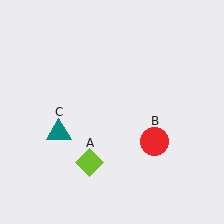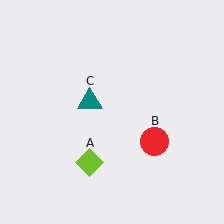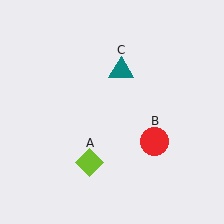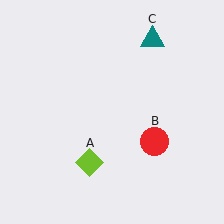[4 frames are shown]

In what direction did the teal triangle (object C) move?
The teal triangle (object C) moved up and to the right.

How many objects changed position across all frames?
1 object changed position: teal triangle (object C).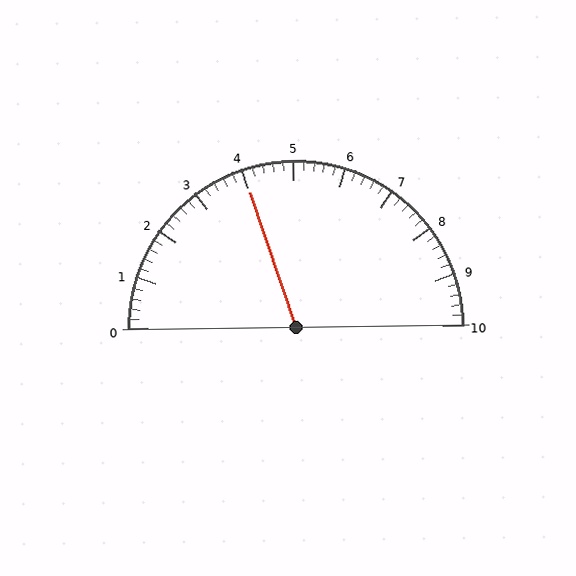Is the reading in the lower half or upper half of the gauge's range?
The reading is in the lower half of the range (0 to 10).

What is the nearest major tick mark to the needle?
The nearest major tick mark is 4.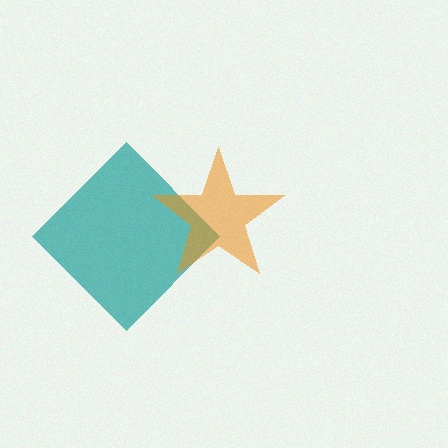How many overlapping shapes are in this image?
There are 2 overlapping shapes in the image.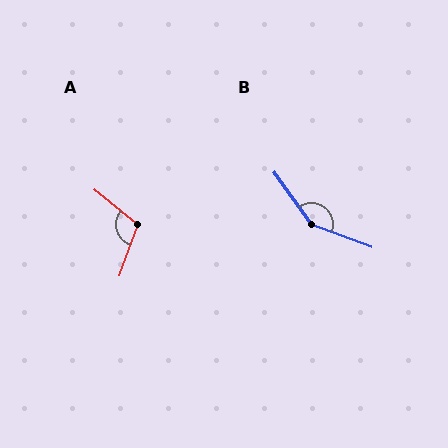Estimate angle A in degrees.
Approximately 109 degrees.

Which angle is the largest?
B, at approximately 146 degrees.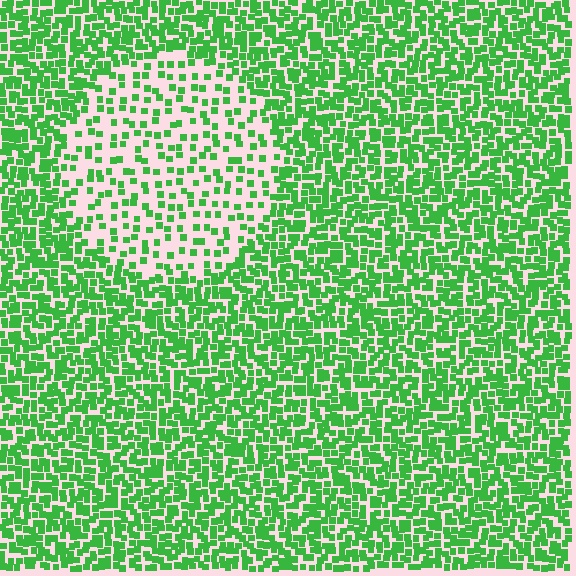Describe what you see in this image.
The image contains small green elements arranged at two different densities. A circle-shaped region is visible where the elements are less densely packed than the surrounding area.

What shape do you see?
I see a circle.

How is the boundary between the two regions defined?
The boundary is defined by a change in element density (approximately 2.4x ratio). All elements are the same color, size, and shape.